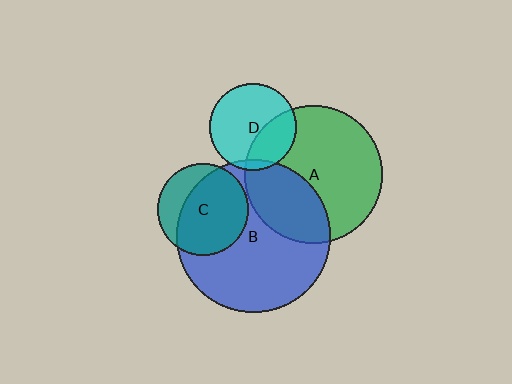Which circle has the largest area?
Circle B (blue).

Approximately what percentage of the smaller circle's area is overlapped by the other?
Approximately 5%.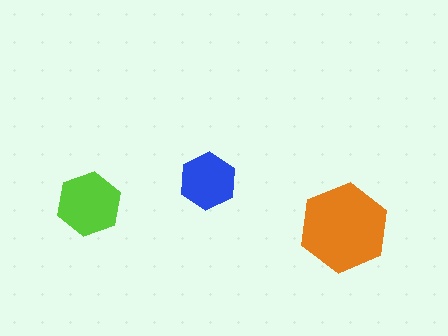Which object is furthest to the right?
The orange hexagon is rightmost.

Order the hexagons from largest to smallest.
the orange one, the lime one, the blue one.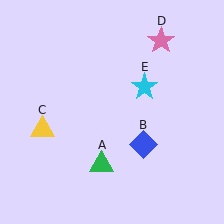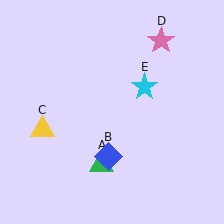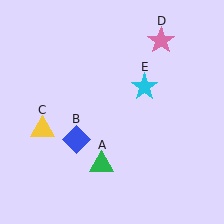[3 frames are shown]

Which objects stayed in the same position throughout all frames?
Green triangle (object A) and yellow triangle (object C) and pink star (object D) and cyan star (object E) remained stationary.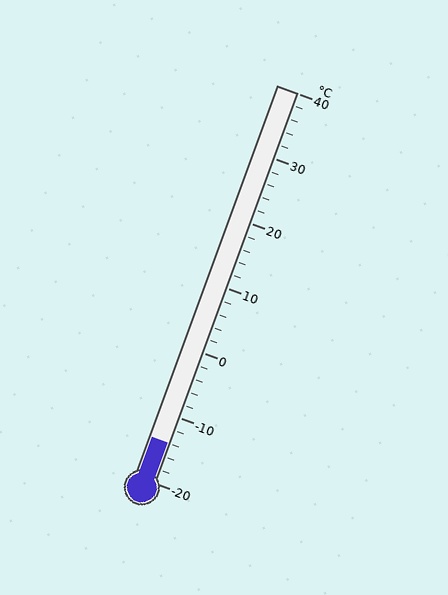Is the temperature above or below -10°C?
The temperature is below -10°C.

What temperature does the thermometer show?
The thermometer shows approximately -14°C.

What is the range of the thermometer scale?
The thermometer scale ranges from -20°C to 40°C.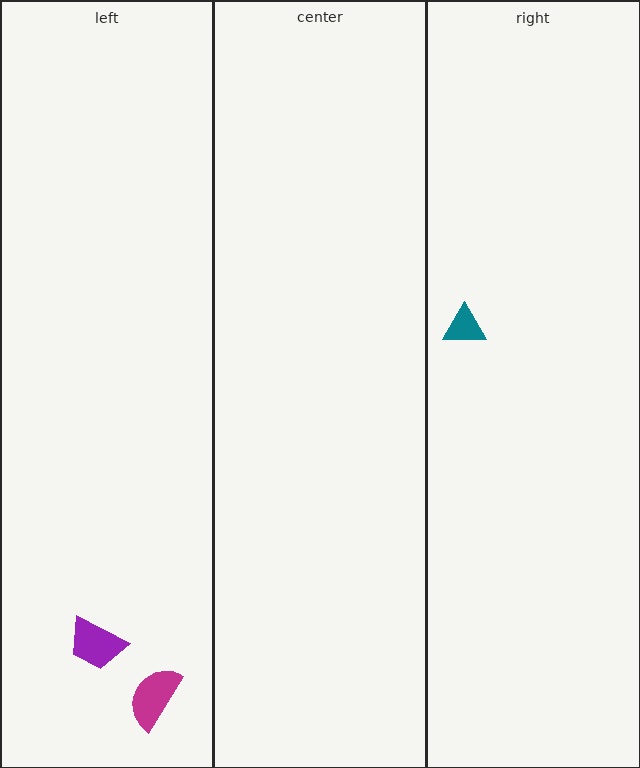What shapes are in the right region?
The teal triangle.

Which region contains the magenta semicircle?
The left region.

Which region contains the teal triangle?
The right region.